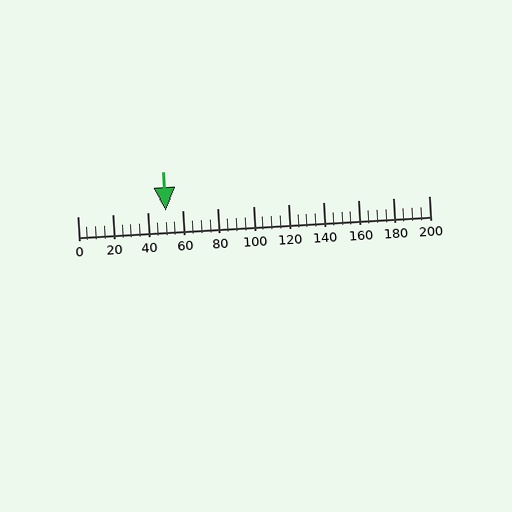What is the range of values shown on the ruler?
The ruler shows values from 0 to 200.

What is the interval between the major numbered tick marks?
The major tick marks are spaced 20 units apart.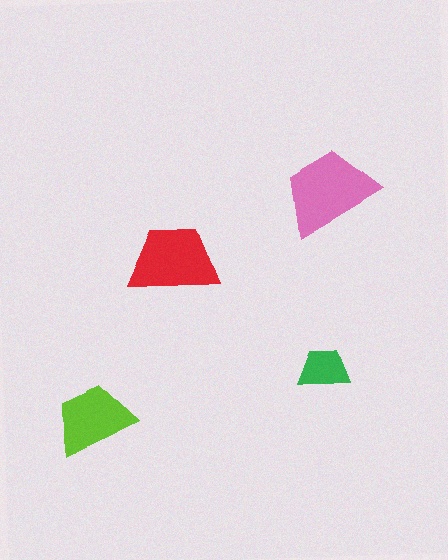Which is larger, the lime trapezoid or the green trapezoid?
The lime one.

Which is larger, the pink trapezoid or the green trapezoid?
The pink one.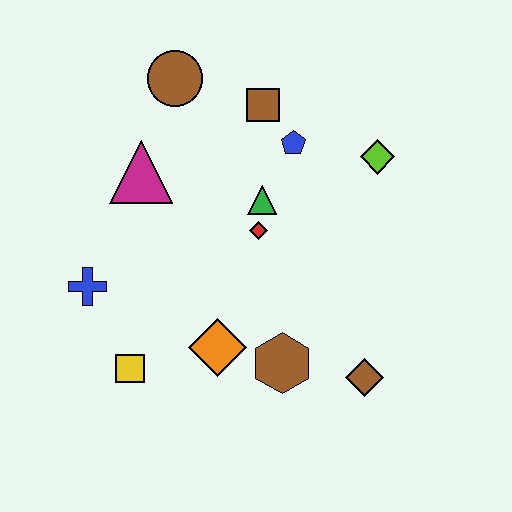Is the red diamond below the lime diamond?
Yes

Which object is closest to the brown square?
The blue pentagon is closest to the brown square.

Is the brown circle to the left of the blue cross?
No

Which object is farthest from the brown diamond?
The brown circle is farthest from the brown diamond.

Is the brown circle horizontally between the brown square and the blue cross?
Yes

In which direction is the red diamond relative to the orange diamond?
The red diamond is above the orange diamond.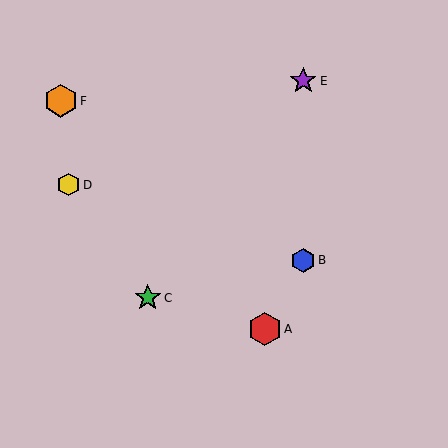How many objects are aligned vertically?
2 objects (B, E) are aligned vertically.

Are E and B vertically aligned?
Yes, both are at x≈303.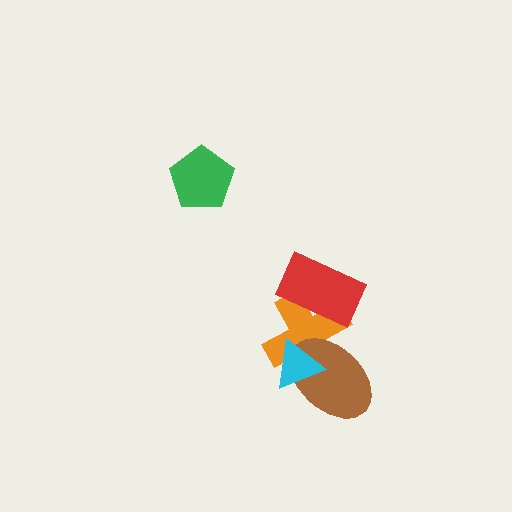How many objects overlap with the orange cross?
3 objects overlap with the orange cross.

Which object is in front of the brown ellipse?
The cyan triangle is in front of the brown ellipse.